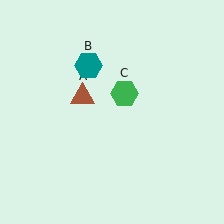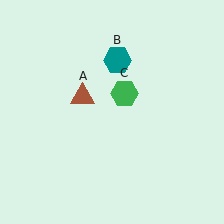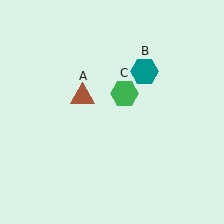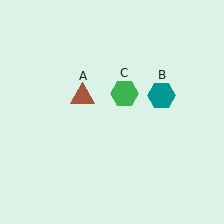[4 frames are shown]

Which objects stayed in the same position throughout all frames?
Brown triangle (object A) and green hexagon (object C) remained stationary.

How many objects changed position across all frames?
1 object changed position: teal hexagon (object B).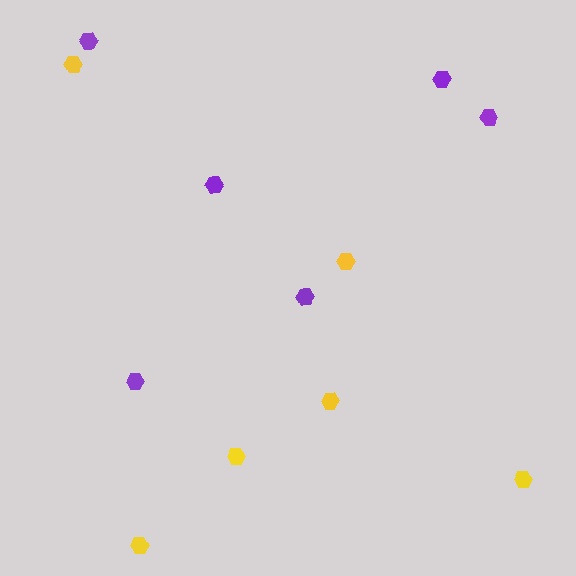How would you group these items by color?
There are 2 groups: one group of yellow hexagons (6) and one group of purple hexagons (6).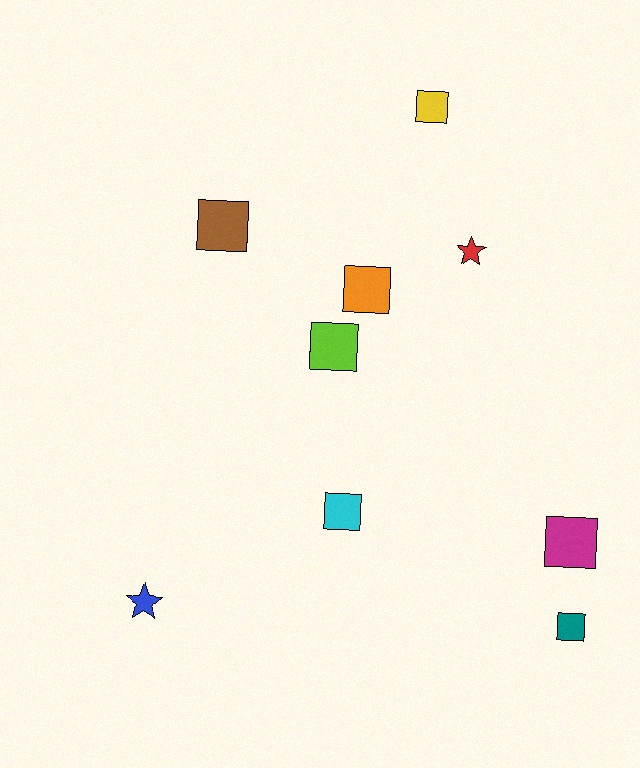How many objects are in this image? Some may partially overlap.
There are 9 objects.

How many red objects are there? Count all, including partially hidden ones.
There is 1 red object.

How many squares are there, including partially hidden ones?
There are 7 squares.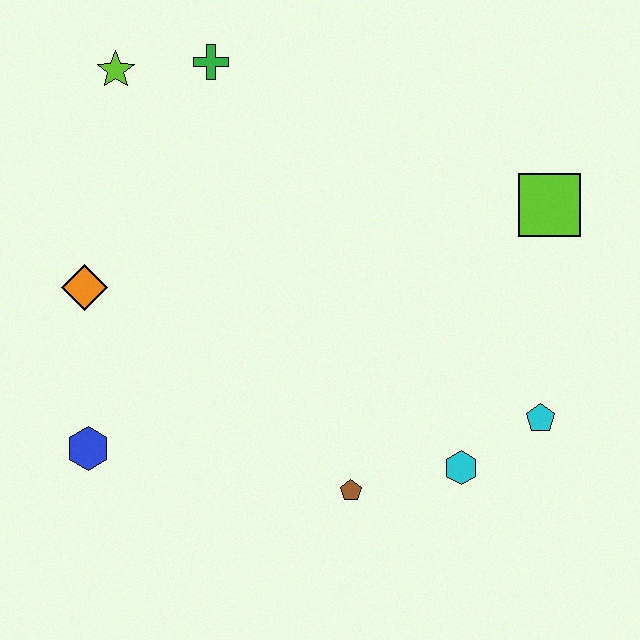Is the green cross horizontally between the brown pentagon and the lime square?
No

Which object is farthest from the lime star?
The cyan pentagon is farthest from the lime star.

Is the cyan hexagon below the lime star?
Yes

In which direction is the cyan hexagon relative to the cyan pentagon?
The cyan hexagon is to the left of the cyan pentagon.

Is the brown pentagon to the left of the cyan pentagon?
Yes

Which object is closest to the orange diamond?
The blue hexagon is closest to the orange diamond.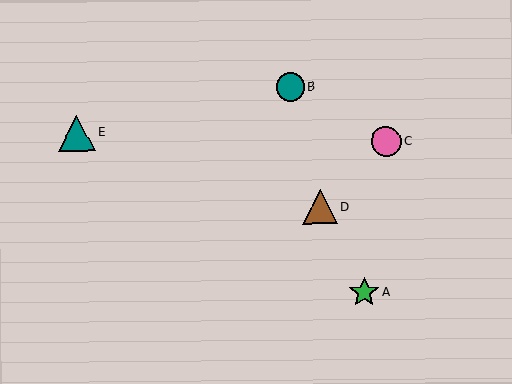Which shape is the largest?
The teal triangle (labeled E) is the largest.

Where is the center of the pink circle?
The center of the pink circle is at (386, 141).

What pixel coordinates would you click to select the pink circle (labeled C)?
Click at (386, 141) to select the pink circle C.